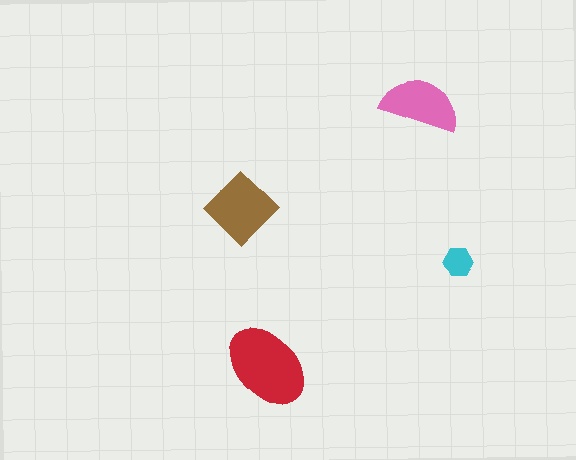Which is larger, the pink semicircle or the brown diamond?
The brown diamond.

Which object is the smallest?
The cyan hexagon.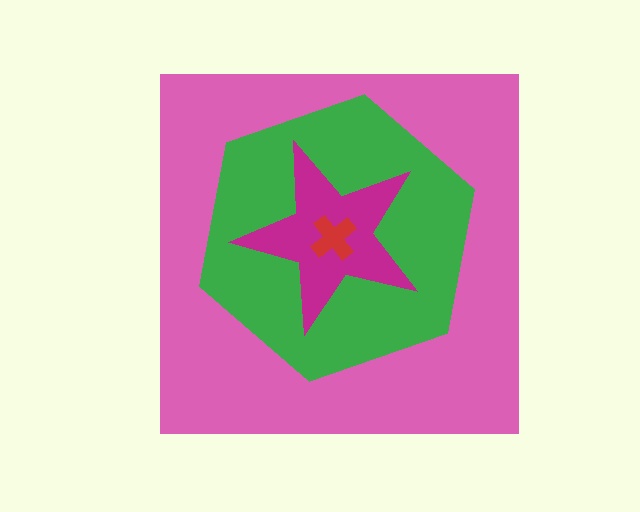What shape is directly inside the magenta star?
The red cross.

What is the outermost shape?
The pink square.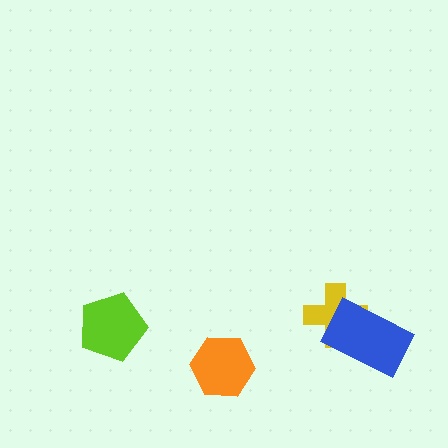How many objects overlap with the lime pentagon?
0 objects overlap with the lime pentagon.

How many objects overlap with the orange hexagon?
0 objects overlap with the orange hexagon.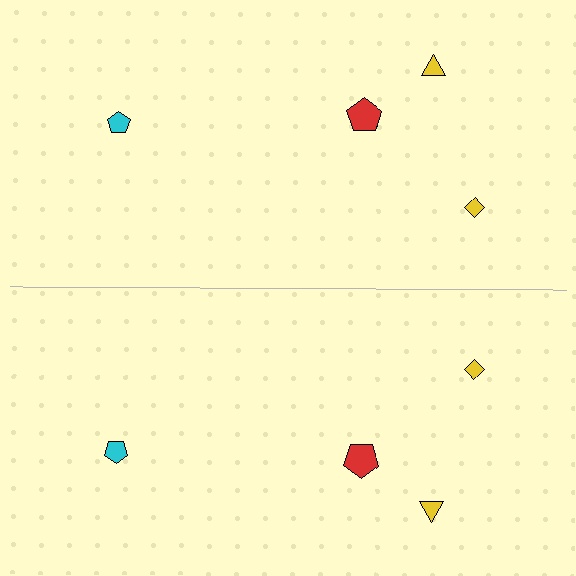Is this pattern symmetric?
Yes, this pattern has bilateral (reflection) symmetry.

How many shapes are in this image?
There are 8 shapes in this image.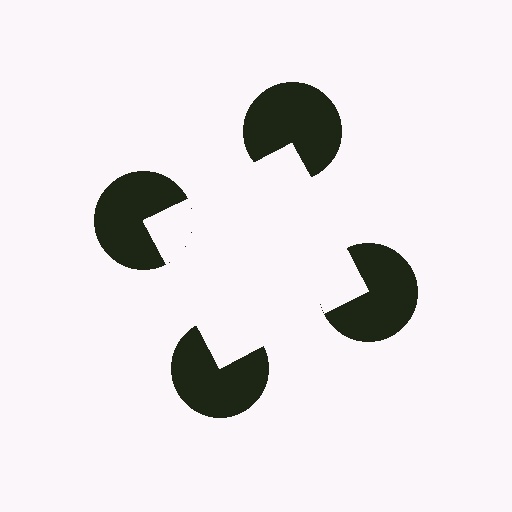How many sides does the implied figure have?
4 sides.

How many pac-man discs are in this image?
There are 4 — one at each vertex of the illusory square.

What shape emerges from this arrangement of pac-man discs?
An illusory square — its edges are inferred from the aligned wedge cuts in the pac-man discs, not physically drawn.